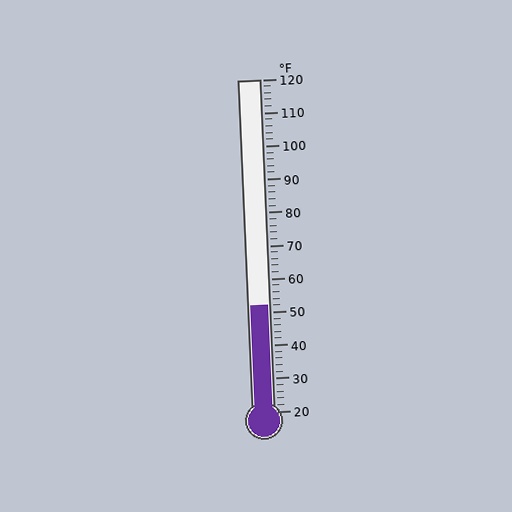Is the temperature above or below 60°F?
The temperature is below 60°F.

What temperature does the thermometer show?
The thermometer shows approximately 52°F.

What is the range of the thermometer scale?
The thermometer scale ranges from 20°F to 120°F.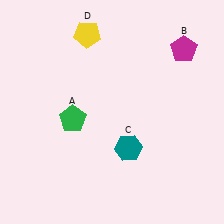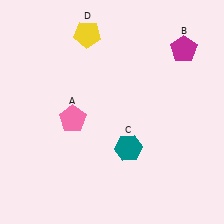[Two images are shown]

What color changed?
The pentagon (A) changed from green in Image 1 to pink in Image 2.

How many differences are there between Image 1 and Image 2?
There is 1 difference between the two images.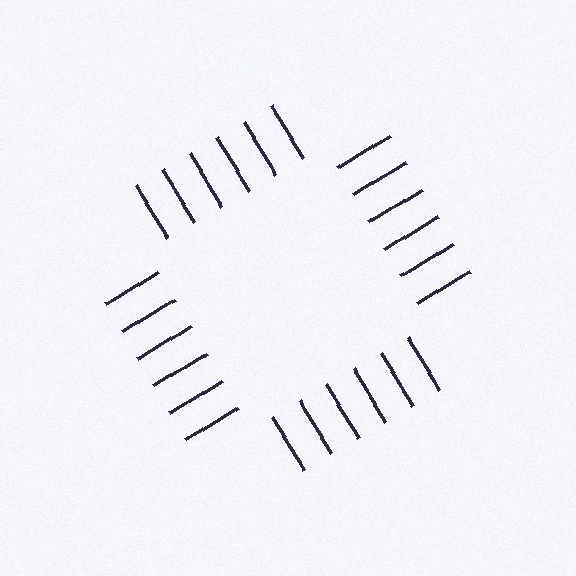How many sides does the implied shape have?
4 sides — the line-ends trace a square.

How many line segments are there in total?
24 — 6 along each of the 4 edges.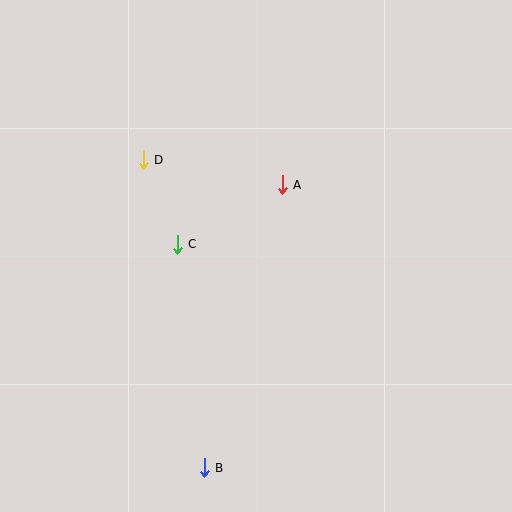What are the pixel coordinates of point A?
Point A is at (282, 185).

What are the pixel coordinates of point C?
Point C is at (177, 244).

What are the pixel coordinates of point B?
Point B is at (204, 468).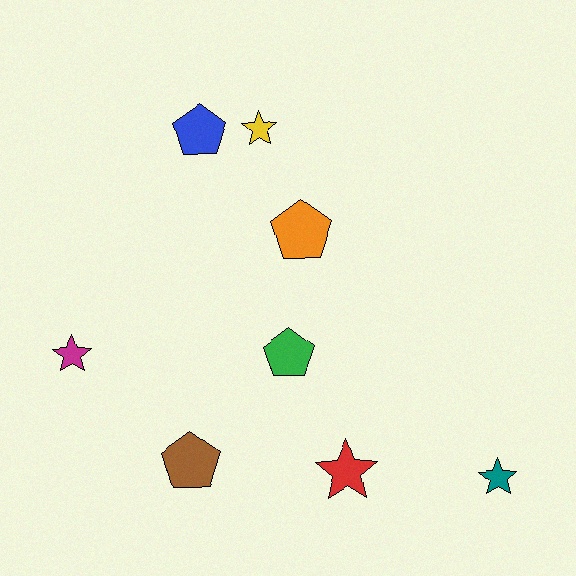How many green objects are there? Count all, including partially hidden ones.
There is 1 green object.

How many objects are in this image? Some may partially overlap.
There are 8 objects.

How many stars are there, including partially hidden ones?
There are 4 stars.